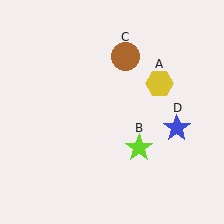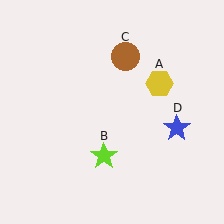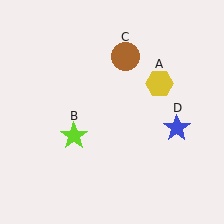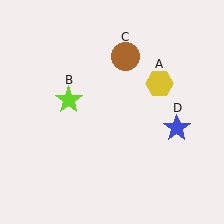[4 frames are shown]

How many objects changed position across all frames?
1 object changed position: lime star (object B).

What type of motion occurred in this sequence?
The lime star (object B) rotated clockwise around the center of the scene.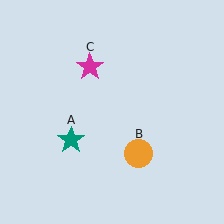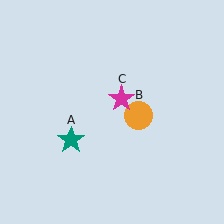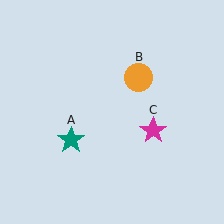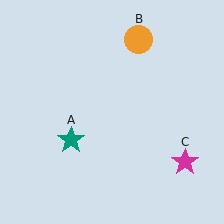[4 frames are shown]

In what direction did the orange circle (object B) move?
The orange circle (object B) moved up.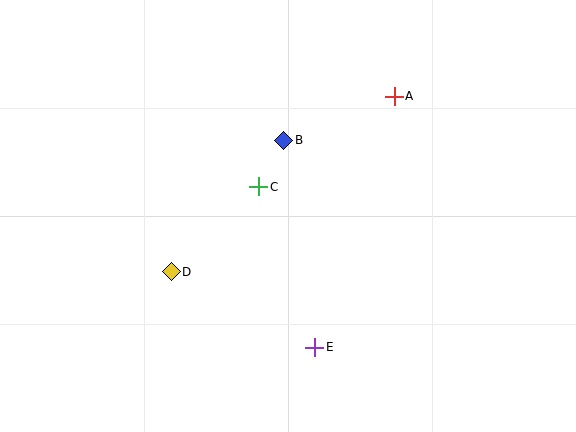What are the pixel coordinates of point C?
Point C is at (259, 187).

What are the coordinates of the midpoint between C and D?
The midpoint between C and D is at (215, 229).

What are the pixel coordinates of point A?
Point A is at (394, 96).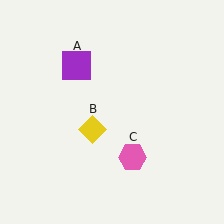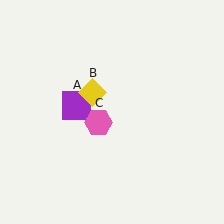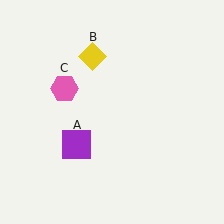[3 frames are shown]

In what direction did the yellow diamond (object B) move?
The yellow diamond (object B) moved up.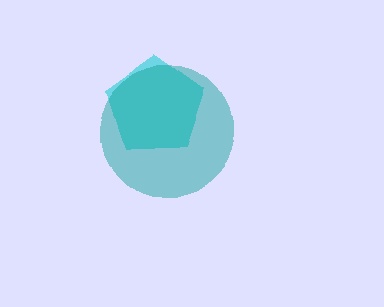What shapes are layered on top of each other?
The layered shapes are: a cyan pentagon, a teal circle.